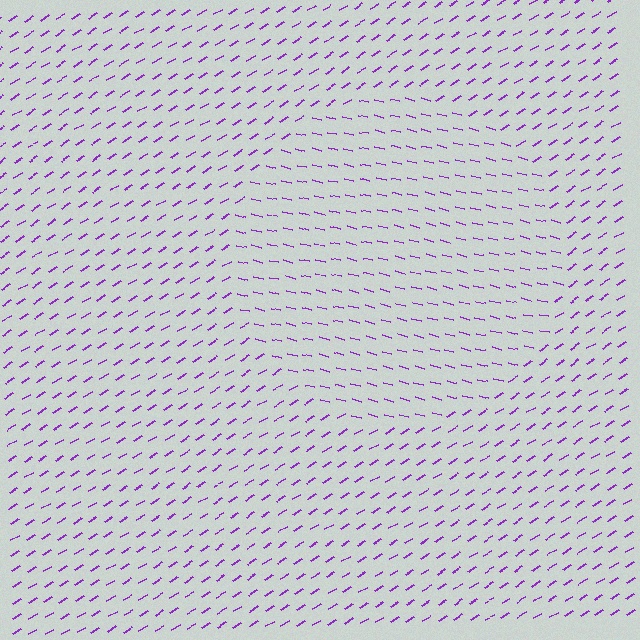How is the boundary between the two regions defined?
The boundary is defined purely by a change in line orientation (approximately 45 degrees difference). All lines are the same color and thickness.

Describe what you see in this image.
The image is filled with small purple line segments. A circle region in the image has lines oriented differently from the surrounding lines, creating a visible texture boundary.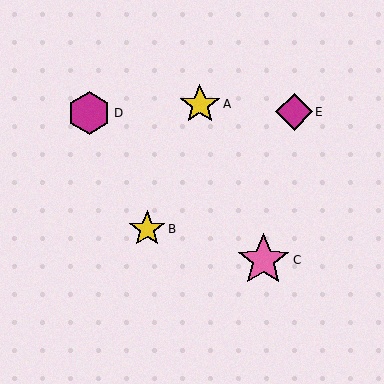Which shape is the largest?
The pink star (labeled C) is the largest.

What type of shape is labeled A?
Shape A is a yellow star.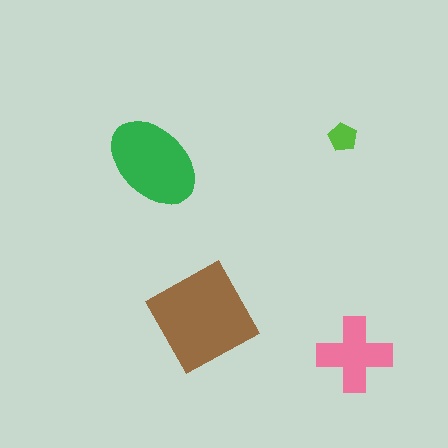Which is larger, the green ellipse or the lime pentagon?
The green ellipse.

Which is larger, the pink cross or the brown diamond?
The brown diamond.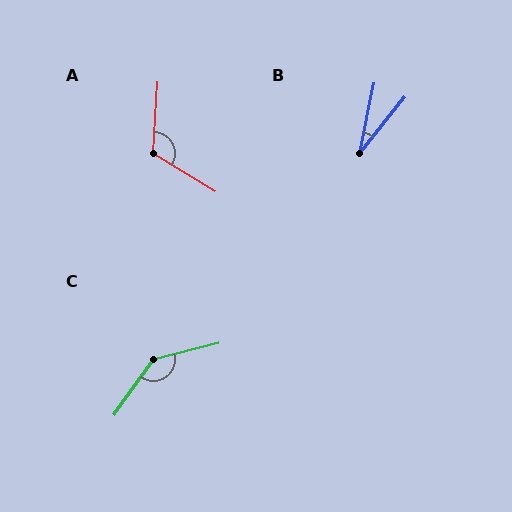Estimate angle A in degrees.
Approximately 118 degrees.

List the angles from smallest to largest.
B (27°), A (118°), C (139°).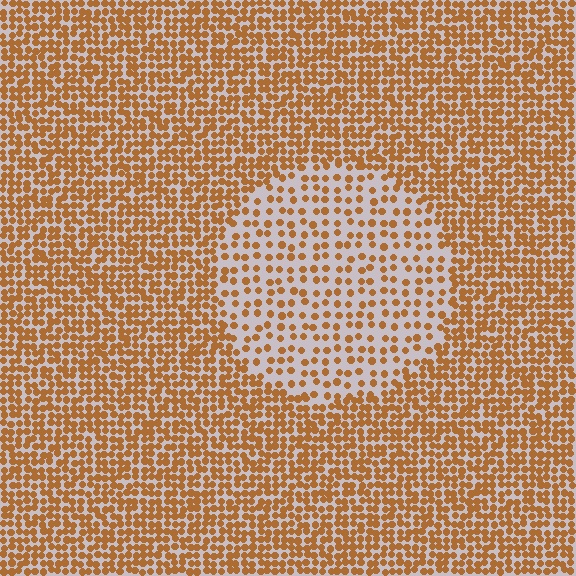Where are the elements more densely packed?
The elements are more densely packed outside the circle boundary.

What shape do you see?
I see a circle.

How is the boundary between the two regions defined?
The boundary is defined by a change in element density (approximately 2.2x ratio). All elements are the same color, size, and shape.